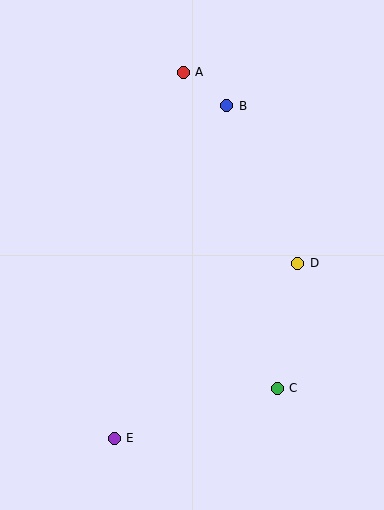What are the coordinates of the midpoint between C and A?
The midpoint between C and A is at (230, 230).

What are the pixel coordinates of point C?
Point C is at (277, 388).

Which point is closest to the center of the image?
Point D at (298, 263) is closest to the center.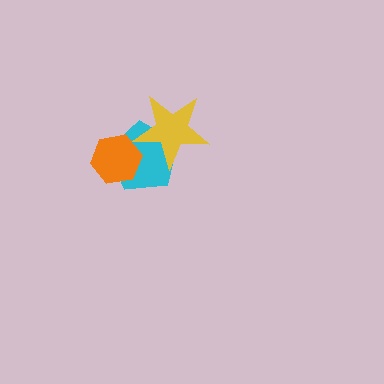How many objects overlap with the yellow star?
1 object overlaps with the yellow star.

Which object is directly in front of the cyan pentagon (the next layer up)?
The yellow star is directly in front of the cyan pentagon.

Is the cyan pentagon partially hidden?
Yes, it is partially covered by another shape.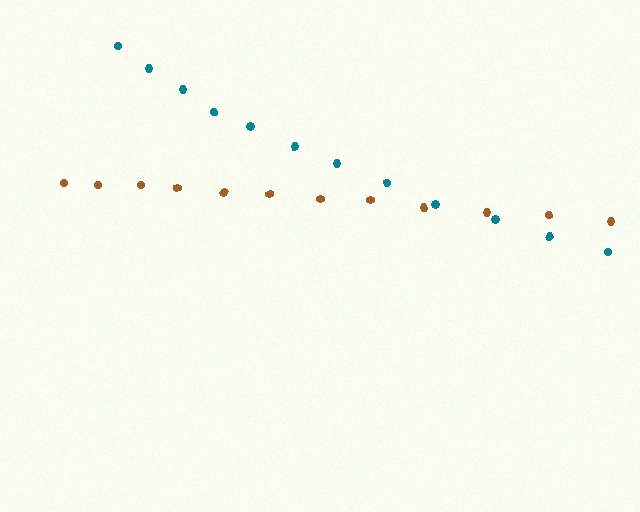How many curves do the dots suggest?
There are 2 distinct paths.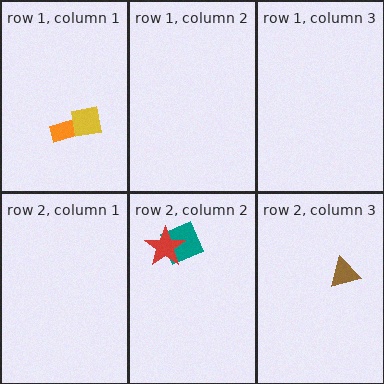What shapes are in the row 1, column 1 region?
The orange rectangle, the yellow square.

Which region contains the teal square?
The row 2, column 2 region.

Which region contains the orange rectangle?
The row 1, column 1 region.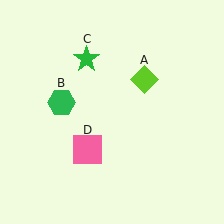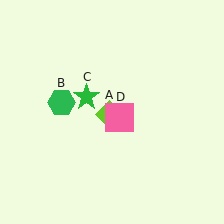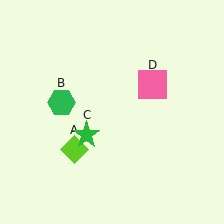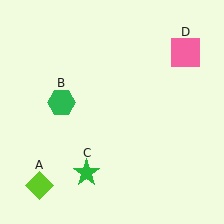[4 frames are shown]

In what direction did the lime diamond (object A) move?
The lime diamond (object A) moved down and to the left.